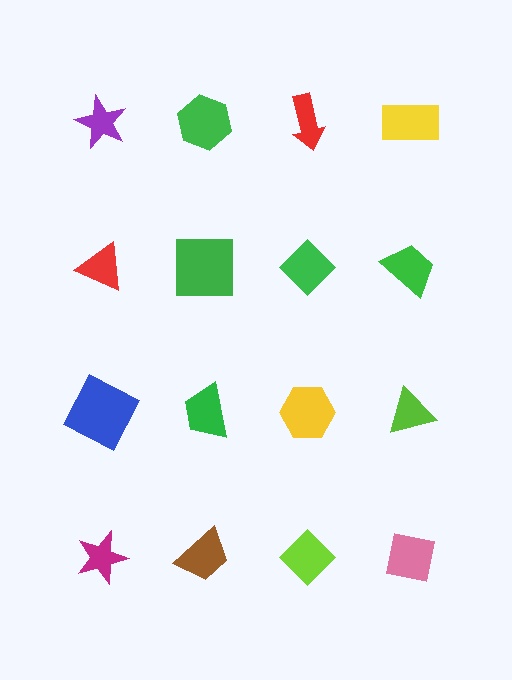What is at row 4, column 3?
A lime diamond.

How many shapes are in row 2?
4 shapes.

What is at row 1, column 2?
A green hexagon.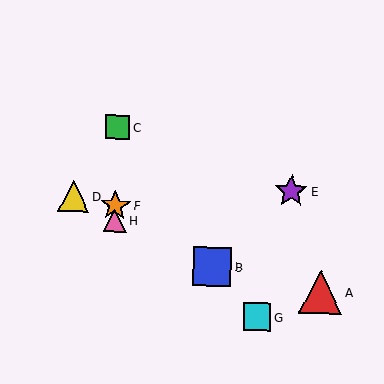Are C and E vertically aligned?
No, C is at x≈118 and E is at x≈291.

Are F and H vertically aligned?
Yes, both are at x≈115.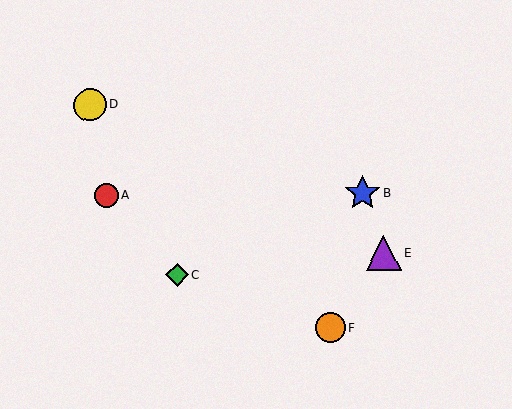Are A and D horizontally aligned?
No, A is at y≈196 and D is at y≈105.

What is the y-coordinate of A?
Object A is at y≈196.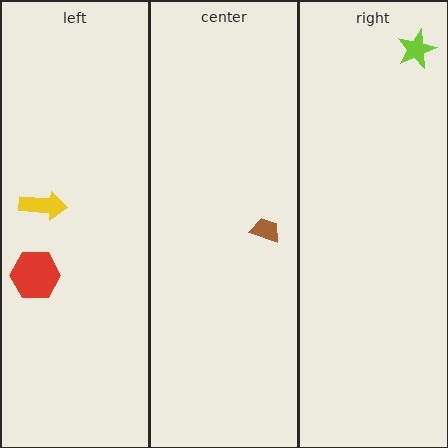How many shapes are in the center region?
1.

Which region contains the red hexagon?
The left region.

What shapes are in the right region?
The lime star.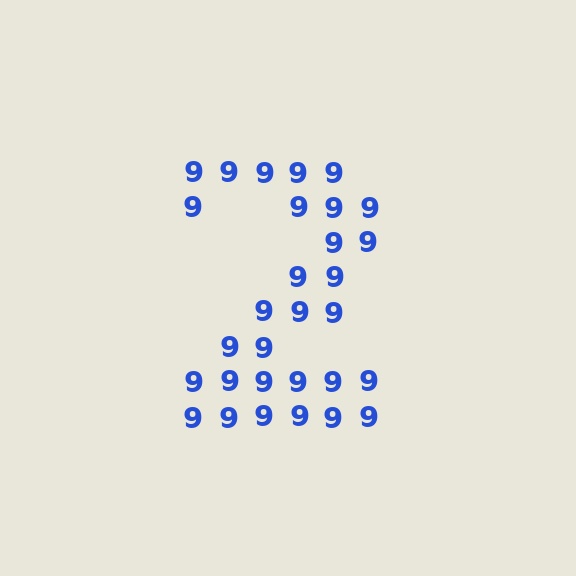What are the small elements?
The small elements are digit 9's.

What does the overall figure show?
The overall figure shows the digit 2.